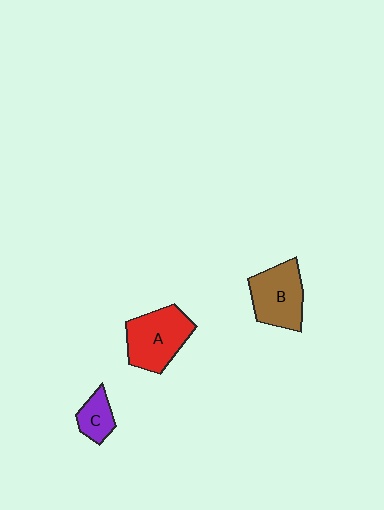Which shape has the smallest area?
Shape C (purple).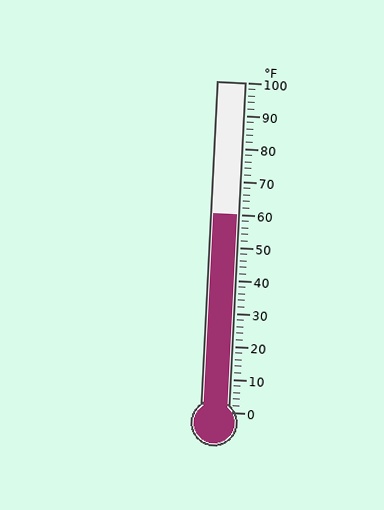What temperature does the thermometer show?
The thermometer shows approximately 60°F.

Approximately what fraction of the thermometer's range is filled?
The thermometer is filled to approximately 60% of its range.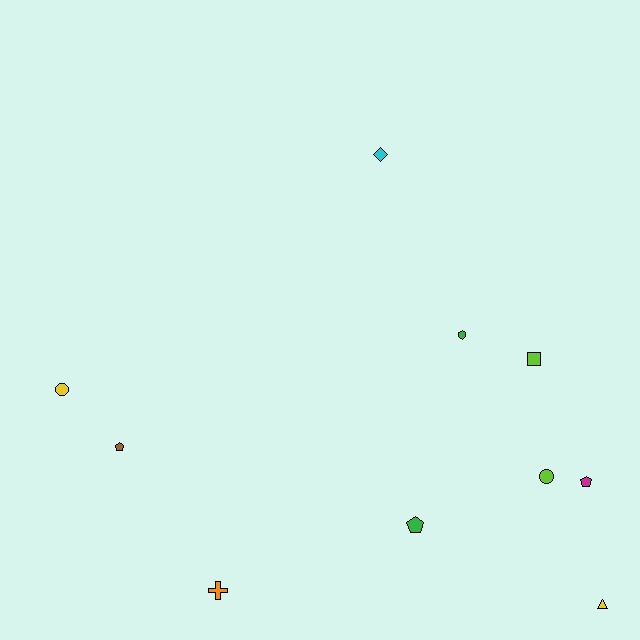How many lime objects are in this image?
There are 2 lime objects.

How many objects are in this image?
There are 10 objects.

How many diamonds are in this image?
There is 1 diamond.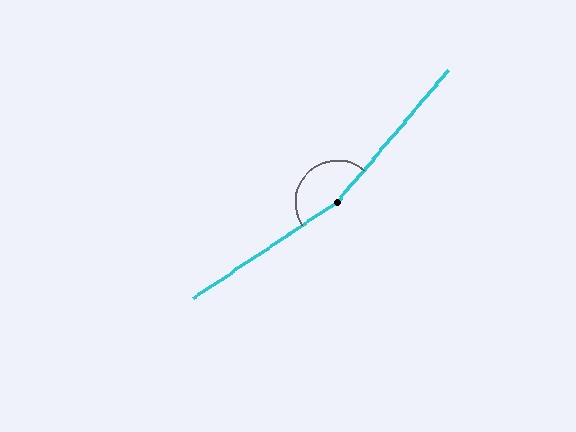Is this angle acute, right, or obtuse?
It is obtuse.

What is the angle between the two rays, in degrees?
Approximately 164 degrees.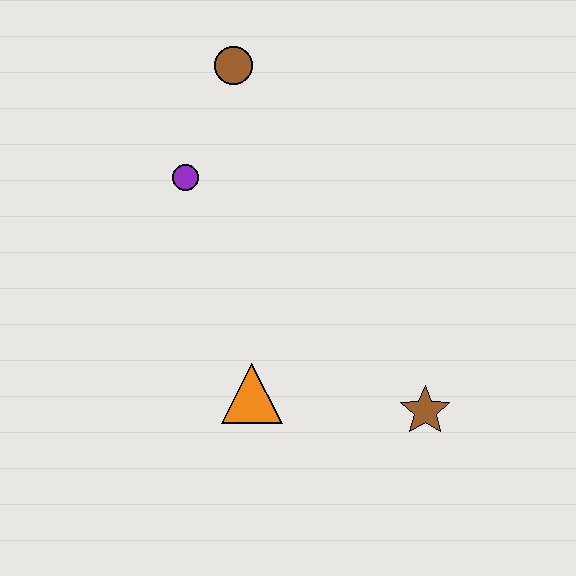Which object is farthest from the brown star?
The brown circle is farthest from the brown star.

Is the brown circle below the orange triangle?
No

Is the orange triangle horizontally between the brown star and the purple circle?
Yes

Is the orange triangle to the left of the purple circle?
No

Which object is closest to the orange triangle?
The brown star is closest to the orange triangle.